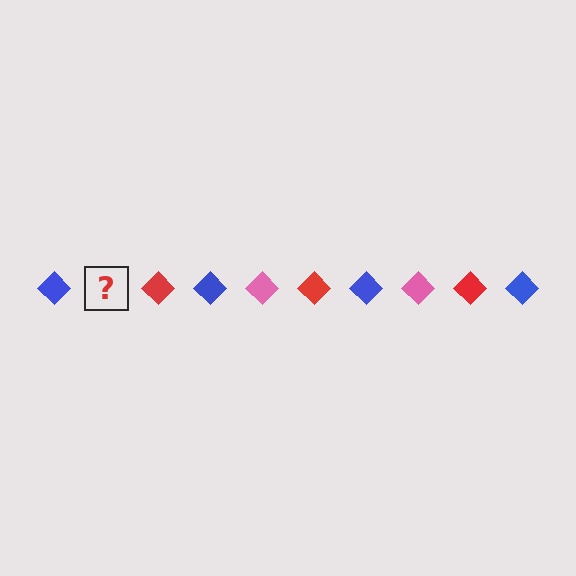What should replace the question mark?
The question mark should be replaced with a pink diamond.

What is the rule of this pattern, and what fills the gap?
The rule is that the pattern cycles through blue, pink, red diamonds. The gap should be filled with a pink diamond.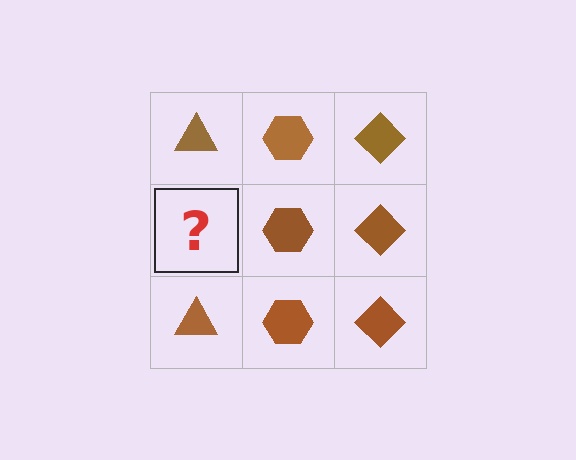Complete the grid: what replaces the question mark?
The question mark should be replaced with a brown triangle.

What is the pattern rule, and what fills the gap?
The rule is that each column has a consistent shape. The gap should be filled with a brown triangle.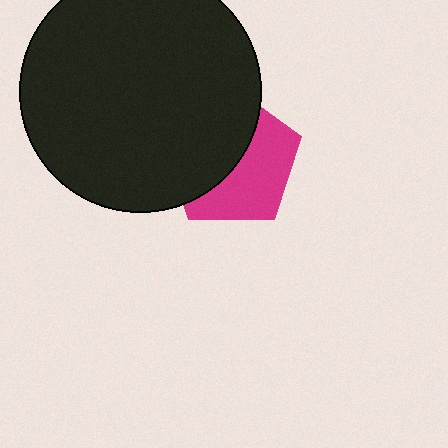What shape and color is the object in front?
The object in front is a black circle.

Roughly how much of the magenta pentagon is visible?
About half of it is visible (roughly 48%).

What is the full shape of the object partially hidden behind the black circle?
The partially hidden object is a magenta pentagon.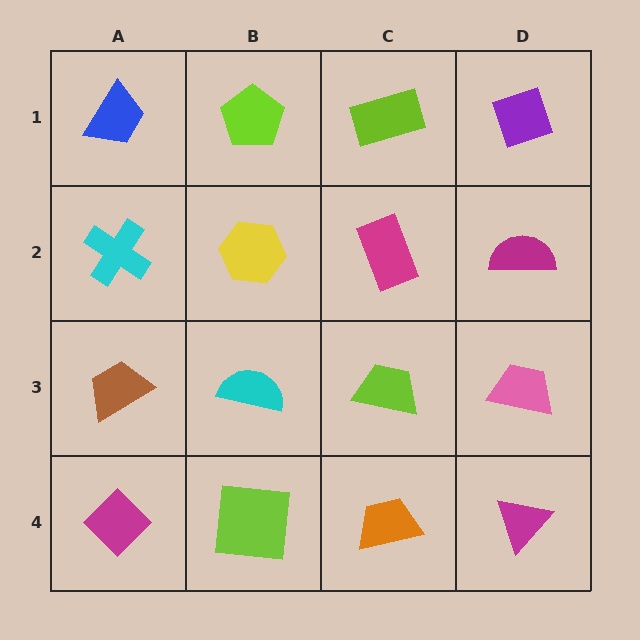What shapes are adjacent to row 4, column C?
A lime trapezoid (row 3, column C), a lime square (row 4, column B), a magenta triangle (row 4, column D).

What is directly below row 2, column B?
A cyan semicircle.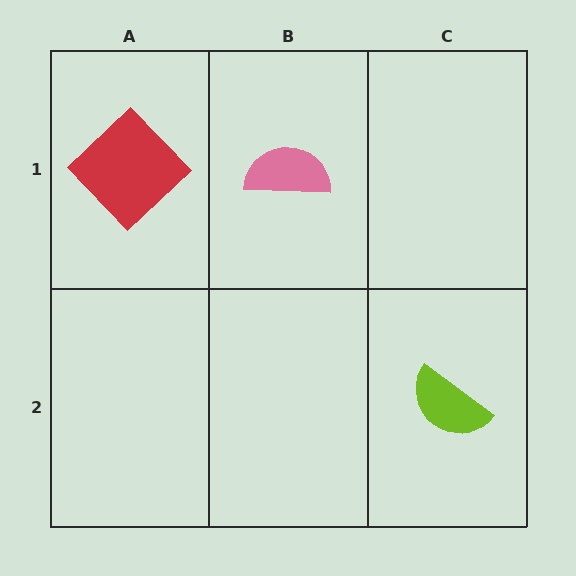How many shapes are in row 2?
1 shape.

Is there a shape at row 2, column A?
No, that cell is empty.